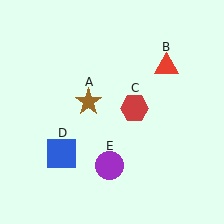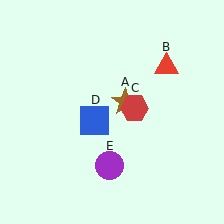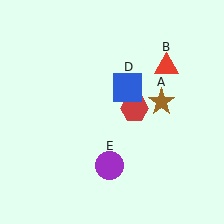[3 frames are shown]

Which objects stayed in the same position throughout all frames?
Red triangle (object B) and red hexagon (object C) and purple circle (object E) remained stationary.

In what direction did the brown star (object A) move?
The brown star (object A) moved right.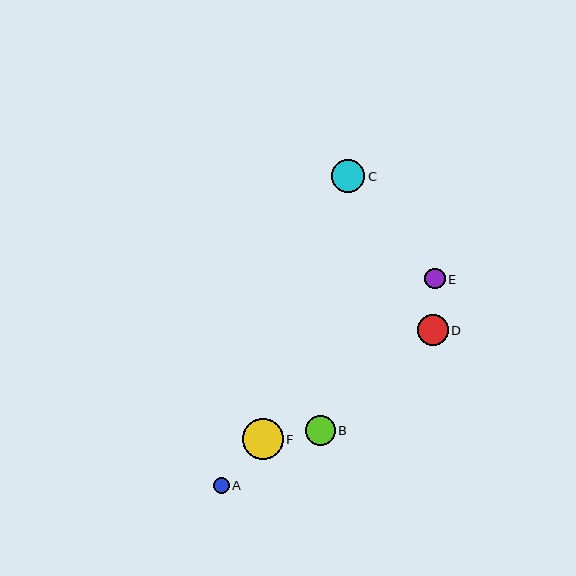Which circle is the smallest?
Circle A is the smallest with a size of approximately 16 pixels.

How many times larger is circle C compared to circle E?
Circle C is approximately 1.6 times the size of circle E.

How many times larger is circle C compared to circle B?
Circle C is approximately 1.1 times the size of circle B.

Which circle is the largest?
Circle F is the largest with a size of approximately 41 pixels.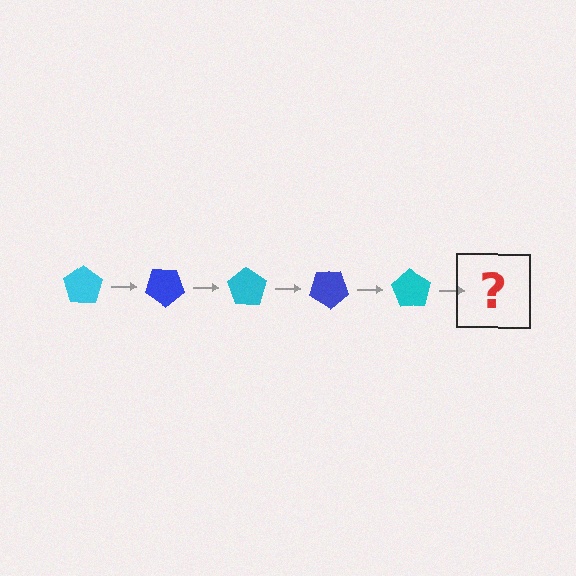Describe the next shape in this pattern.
It should be a blue pentagon, rotated 175 degrees from the start.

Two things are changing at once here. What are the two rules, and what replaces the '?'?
The two rules are that it rotates 35 degrees each step and the color cycles through cyan and blue. The '?' should be a blue pentagon, rotated 175 degrees from the start.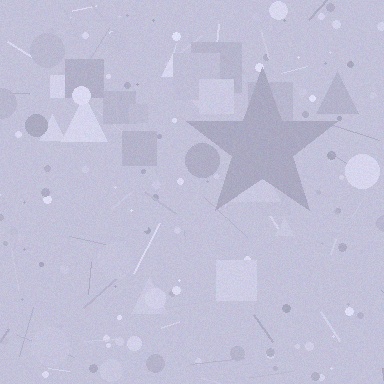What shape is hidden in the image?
A star is hidden in the image.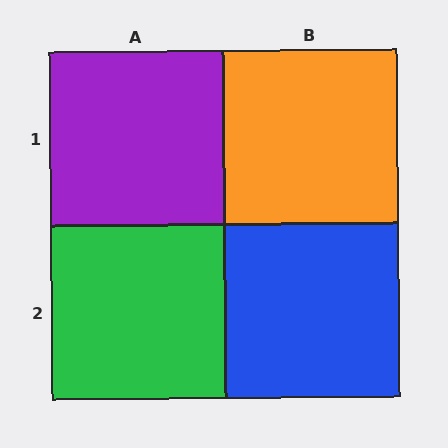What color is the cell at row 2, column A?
Green.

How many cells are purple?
1 cell is purple.